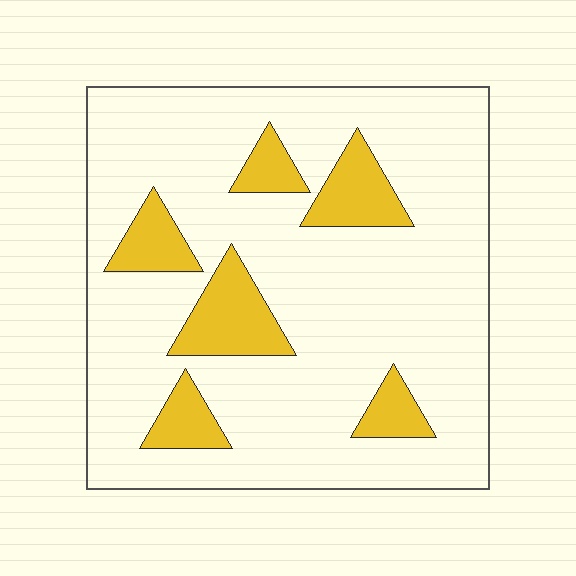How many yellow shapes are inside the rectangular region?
6.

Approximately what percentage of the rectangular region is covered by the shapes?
Approximately 15%.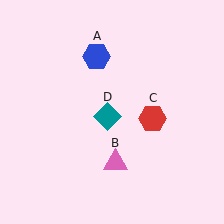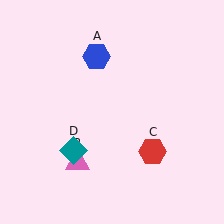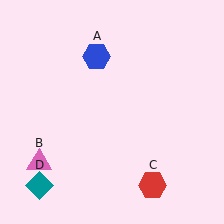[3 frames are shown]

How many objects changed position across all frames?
3 objects changed position: pink triangle (object B), red hexagon (object C), teal diamond (object D).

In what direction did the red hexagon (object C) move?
The red hexagon (object C) moved down.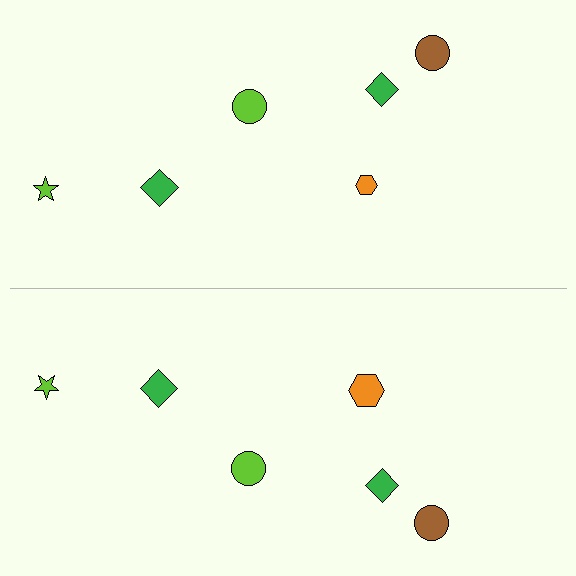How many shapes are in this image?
There are 12 shapes in this image.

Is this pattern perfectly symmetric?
No, the pattern is not perfectly symmetric. The orange hexagon on the bottom side has a different size than its mirror counterpart.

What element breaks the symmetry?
The orange hexagon on the bottom side has a different size than its mirror counterpart.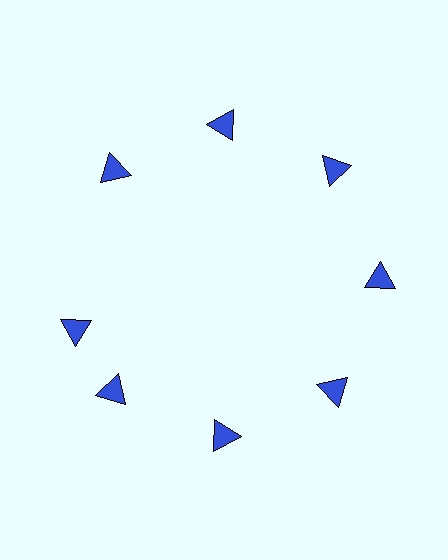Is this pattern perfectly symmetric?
No. The 8 blue triangles are arranged in a ring, but one element near the 9 o'clock position is rotated out of alignment along the ring, breaking the 8-fold rotational symmetry.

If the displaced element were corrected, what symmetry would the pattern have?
It would have 8-fold rotational symmetry — the pattern would map onto itself every 45 degrees.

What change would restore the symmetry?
The symmetry would be restored by rotating it back into even spacing with its neighbors so that all 8 triangles sit at equal angles and equal distance from the center.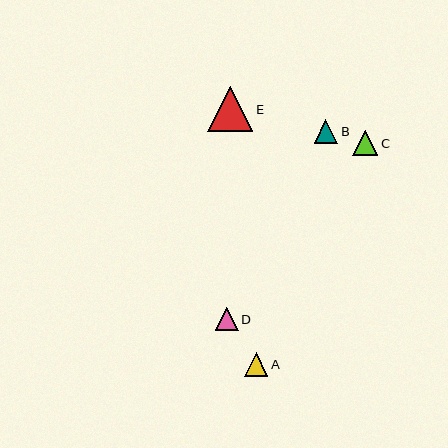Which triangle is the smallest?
Triangle D is the smallest with a size of approximately 23 pixels.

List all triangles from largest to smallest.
From largest to smallest: E, C, B, A, D.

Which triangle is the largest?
Triangle E is the largest with a size of approximately 45 pixels.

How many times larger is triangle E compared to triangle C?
Triangle E is approximately 1.8 times the size of triangle C.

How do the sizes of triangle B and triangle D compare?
Triangle B and triangle D are approximately the same size.